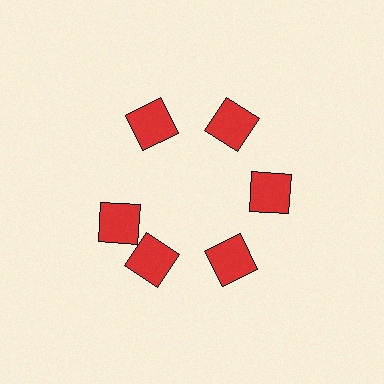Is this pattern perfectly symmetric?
No. The 6 red squares are arranged in a ring, but one element near the 9 o'clock position is rotated out of alignment along the ring, breaking the 6-fold rotational symmetry.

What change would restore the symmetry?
The symmetry would be restored by rotating it back into even spacing with its neighbors so that all 6 squares sit at equal angles and equal distance from the center.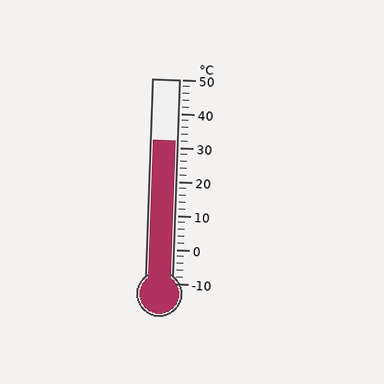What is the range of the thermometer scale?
The thermometer scale ranges from -10°C to 50°C.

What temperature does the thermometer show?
The thermometer shows approximately 32°C.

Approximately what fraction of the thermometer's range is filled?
The thermometer is filled to approximately 70% of its range.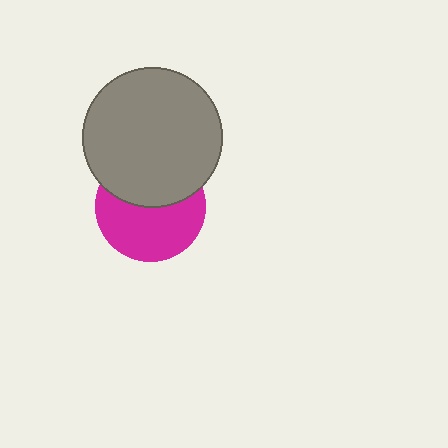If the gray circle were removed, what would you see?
You would see the complete magenta circle.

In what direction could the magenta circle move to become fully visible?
The magenta circle could move down. That would shift it out from behind the gray circle entirely.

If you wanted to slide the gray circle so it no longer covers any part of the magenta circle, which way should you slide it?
Slide it up — that is the most direct way to separate the two shapes.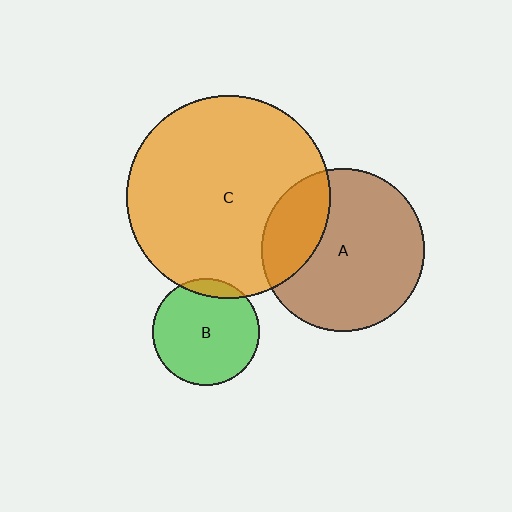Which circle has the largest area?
Circle C (orange).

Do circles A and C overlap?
Yes.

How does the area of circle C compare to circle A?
Approximately 1.6 times.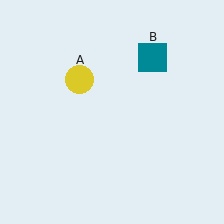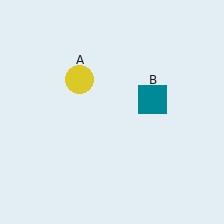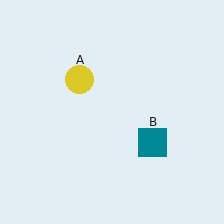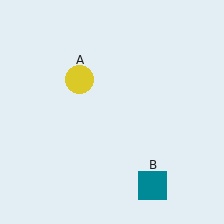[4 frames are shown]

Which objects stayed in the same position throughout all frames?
Yellow circle (object A) remained stationary.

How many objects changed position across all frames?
1 object changed position: teal square (object B).